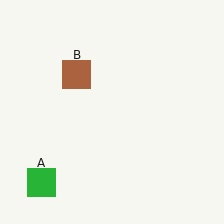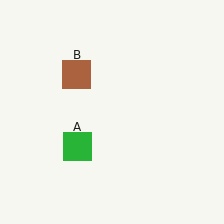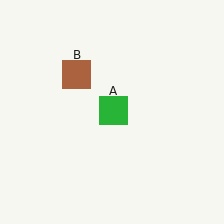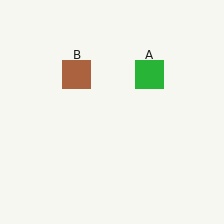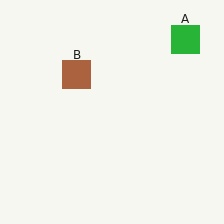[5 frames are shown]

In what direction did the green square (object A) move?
The green square (object A) moved up and to the right.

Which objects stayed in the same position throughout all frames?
Brown square (object B) remained stationary.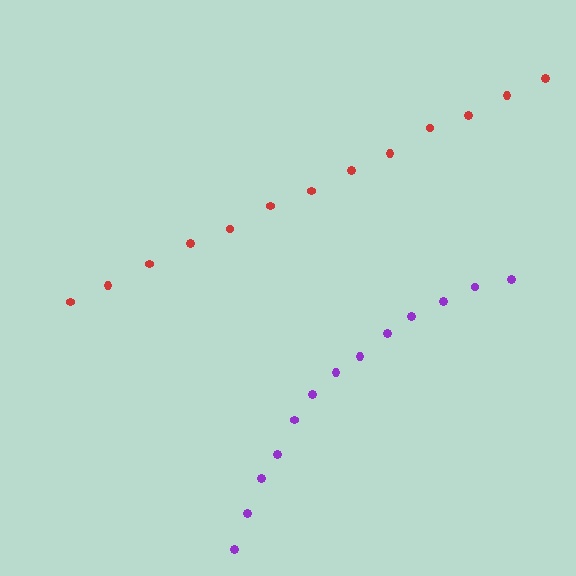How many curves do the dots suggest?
There are 2 distinct paths.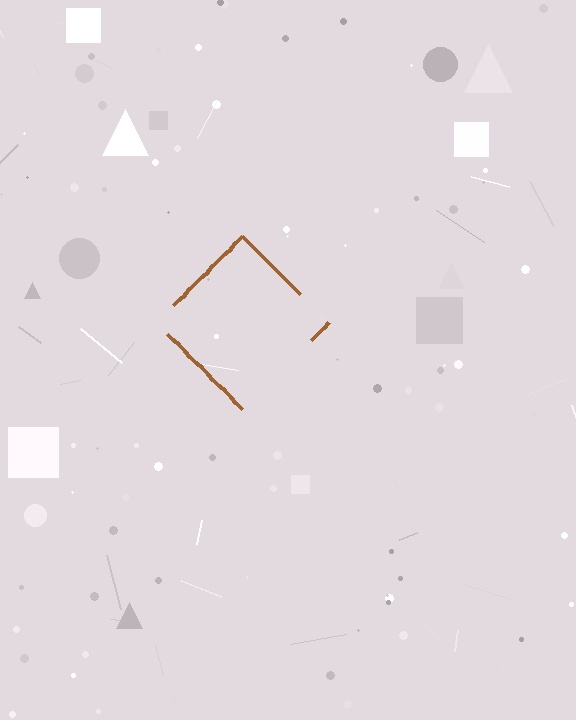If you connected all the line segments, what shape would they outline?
They would outline a diamond.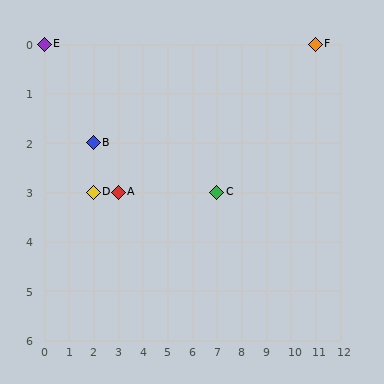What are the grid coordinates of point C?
Point C is at grid coordinates (7, 3).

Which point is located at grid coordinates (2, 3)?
Point D is at (2, 3).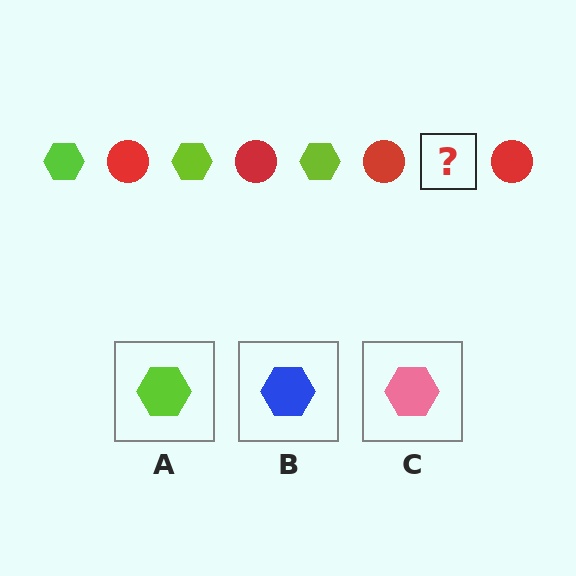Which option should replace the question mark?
Option A.